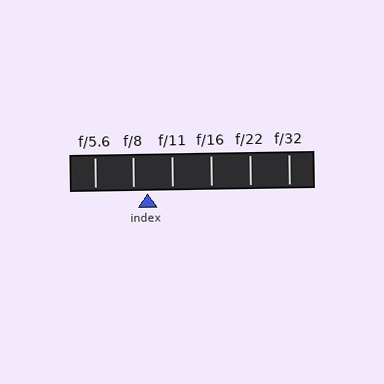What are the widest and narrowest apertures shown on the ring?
The widest aperture shown is f/5.6 and the narrowest is f/32.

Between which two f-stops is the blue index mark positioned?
The index mark is between f/8 and f/11.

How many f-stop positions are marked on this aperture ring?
There are 6 f-stop positions marked.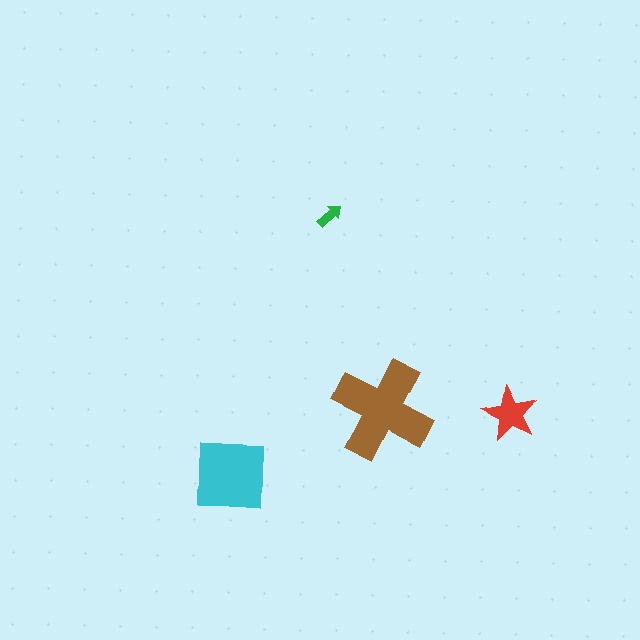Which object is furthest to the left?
The cyan square is leftmost.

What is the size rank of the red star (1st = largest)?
3rd.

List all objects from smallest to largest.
The green arrow, the red star, the cyan square, the brown cross.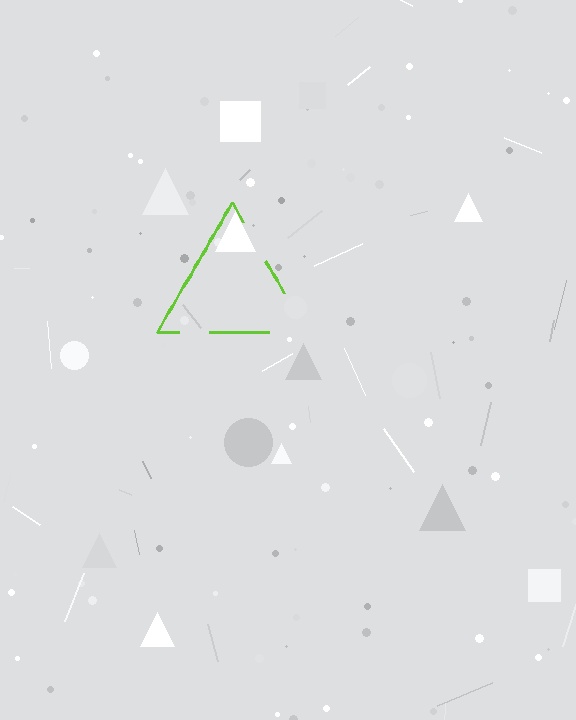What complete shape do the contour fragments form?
The contour fragments form a triangle.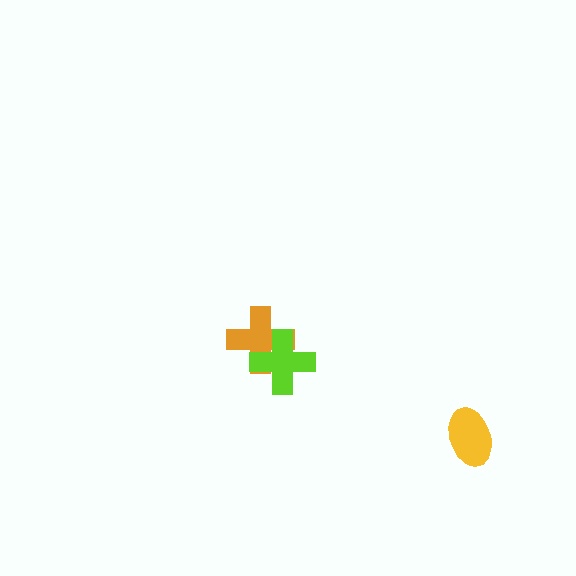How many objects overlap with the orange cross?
1 object overlaps with the orange cross.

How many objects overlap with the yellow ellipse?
0 objects overlap with the yellow ellipse.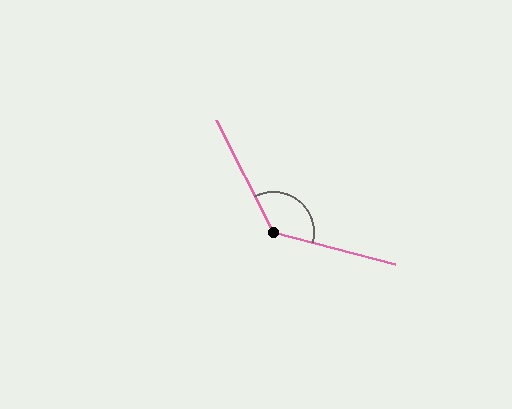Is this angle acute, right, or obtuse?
It is obtuse.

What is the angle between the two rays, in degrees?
Approximately 132 degrees.